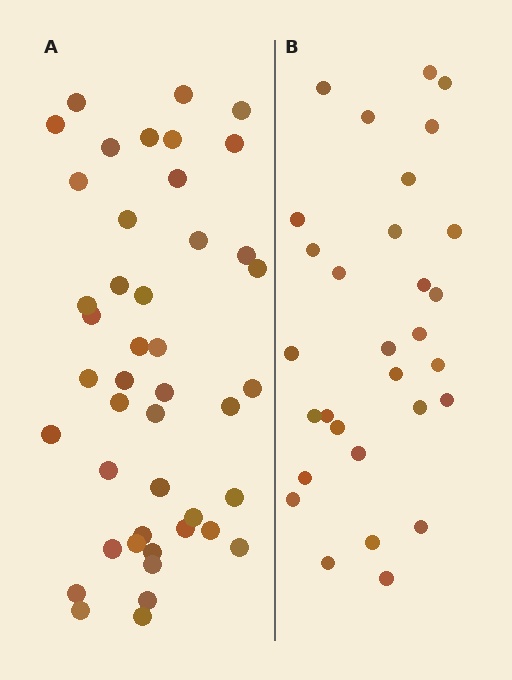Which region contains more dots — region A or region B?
Region A (the left region) has more dots.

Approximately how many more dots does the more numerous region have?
Region A has approximately 15 more dots than region B.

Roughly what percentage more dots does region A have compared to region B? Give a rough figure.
About 45% more.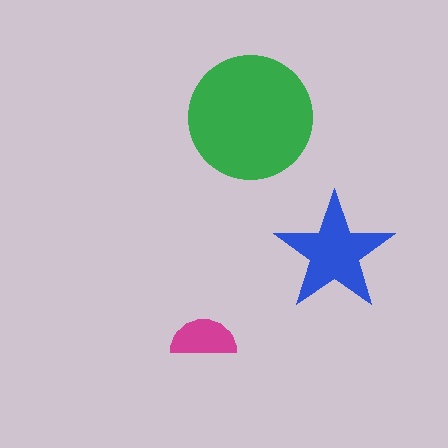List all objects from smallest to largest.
The magenta semicircle, the blue star, the green circle.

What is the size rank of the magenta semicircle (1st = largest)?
3rd.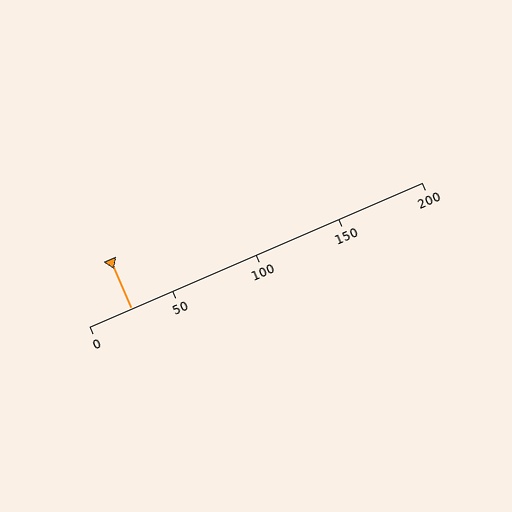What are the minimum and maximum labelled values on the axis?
The axis runs from 0 to 200.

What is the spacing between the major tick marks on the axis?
The major ticks are spaced 50 apart.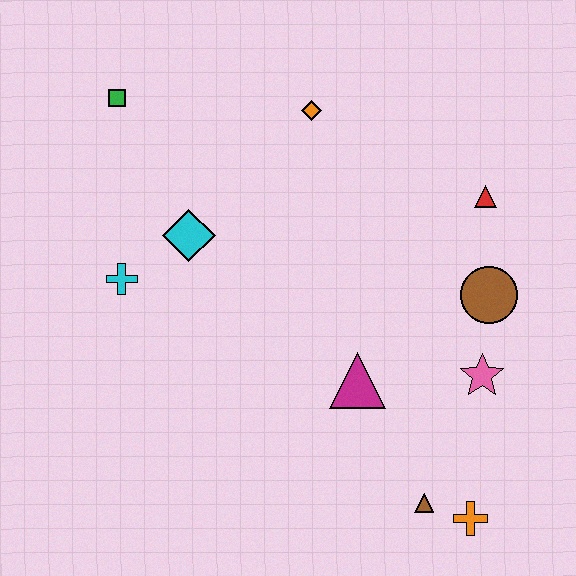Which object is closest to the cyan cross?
The cyan diamond is closest to the cyan cross.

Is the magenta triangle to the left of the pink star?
Yes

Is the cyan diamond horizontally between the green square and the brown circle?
Yes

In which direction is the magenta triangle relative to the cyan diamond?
The magenta triangle is to the right of the cyan diamond.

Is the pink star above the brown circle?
No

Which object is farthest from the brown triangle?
The green square is farthest from the brown triangle.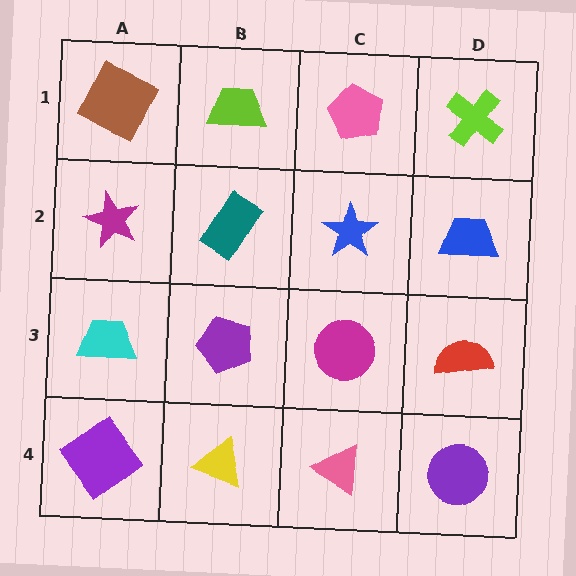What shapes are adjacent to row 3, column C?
A blue star (row 2, column C), a pink triangle (row 4, column C), a purple pentagon (row 3, column B), a red semicircle (row 3, column D).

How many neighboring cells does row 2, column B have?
4.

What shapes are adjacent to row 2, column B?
A lime trapezoid (row 1, column B), a purple pentagon (row 3, column B), a magenta star (row 2, column A), a blue star (row 2, column C).